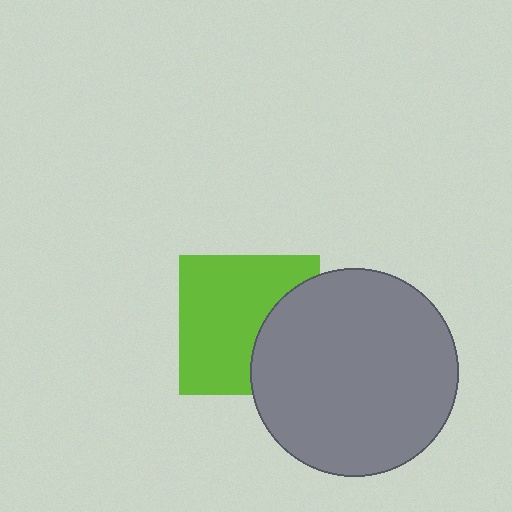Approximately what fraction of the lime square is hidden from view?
Roughly 34% of the lime square is hidden behind the gray circle.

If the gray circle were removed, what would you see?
You would see the complete lime square.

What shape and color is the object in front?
The object in front is a gray circle.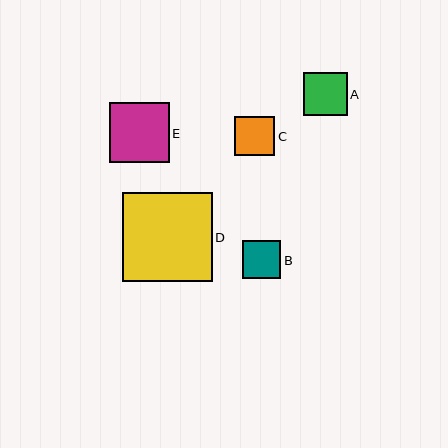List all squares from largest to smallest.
From largest to smallest: D, E, A, C, B.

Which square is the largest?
Square D is the largest with a size of approximately 90 pixels.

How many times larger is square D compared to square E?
Square D is approximately 1.5 times the size of square E.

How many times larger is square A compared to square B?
Square A is approximately 1.1 times the size of square B.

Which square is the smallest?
Square B is the smallest with a size of approximately 38 pixels.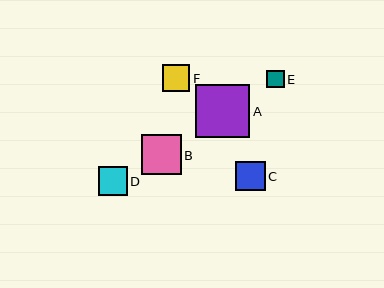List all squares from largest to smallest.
From largest to smallest: A, B, C, D, F, E.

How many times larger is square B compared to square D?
Square B is approximately 1.4 times the size of square D.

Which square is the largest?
Square A is the largest with a size of approximately 54 pixels.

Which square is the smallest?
Square E is the smallest with a size of approximately 17 pixels.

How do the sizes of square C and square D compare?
Square C and square D are approximately the same size.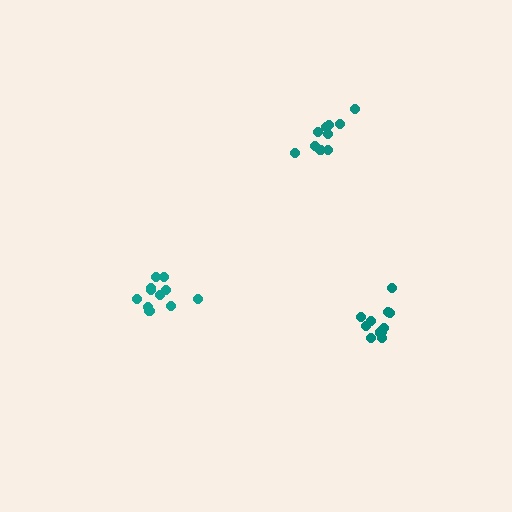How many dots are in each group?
Group 1: 12 dots, Group 2: 11 dots, Group 3: 11 dots (34 total).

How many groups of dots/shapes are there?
There are 3 groups.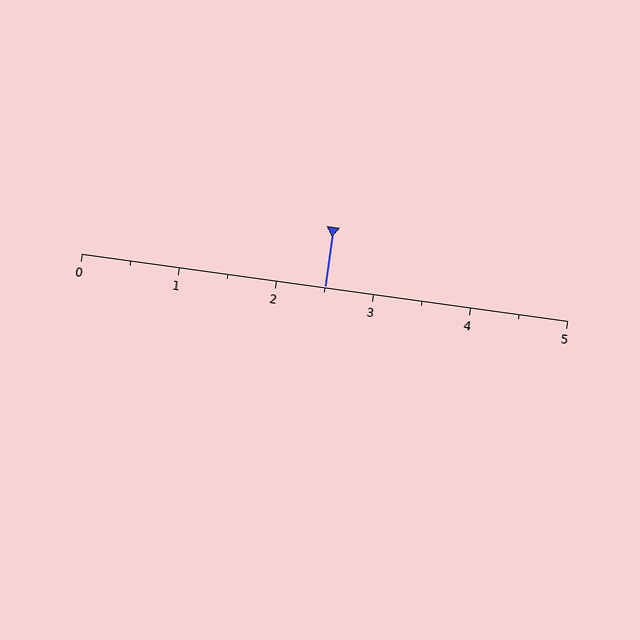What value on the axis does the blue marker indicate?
The marker indicates approximately 2.5.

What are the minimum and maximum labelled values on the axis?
The axis runs from 0 to 5.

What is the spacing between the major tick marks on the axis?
The major ticks are spaced 1 apart.